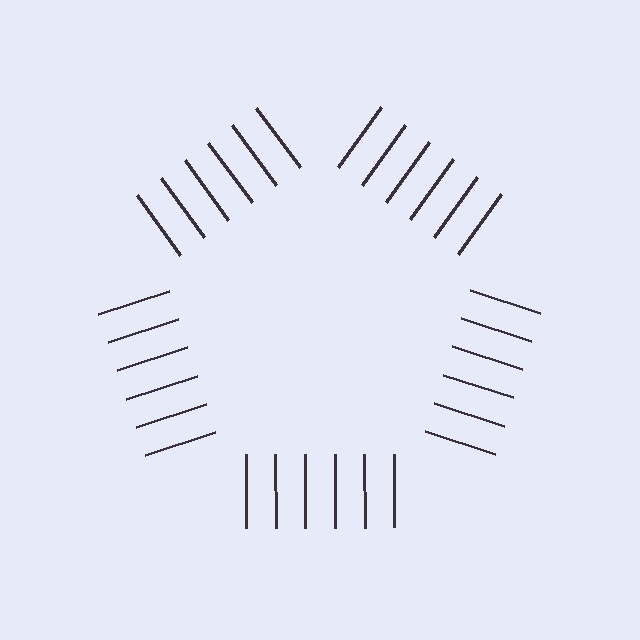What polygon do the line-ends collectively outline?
An illusory pentagon — the line segments terminate on its edges but no continuous stroke is drawn.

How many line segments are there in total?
30 — 6 along each of the 5 edges.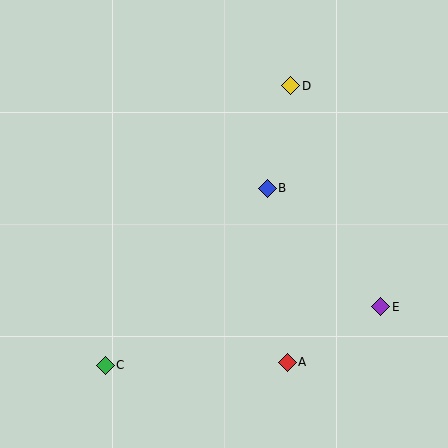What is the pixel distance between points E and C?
The distance between E and C is 282 pixels.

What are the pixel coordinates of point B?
Point B is at (267, 188).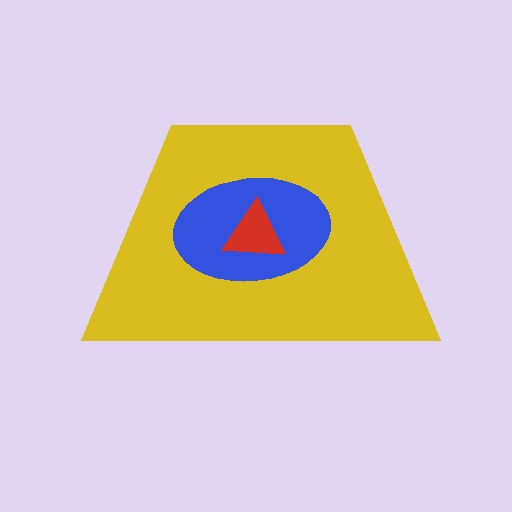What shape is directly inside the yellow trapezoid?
The blue ellipse.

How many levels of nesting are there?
3.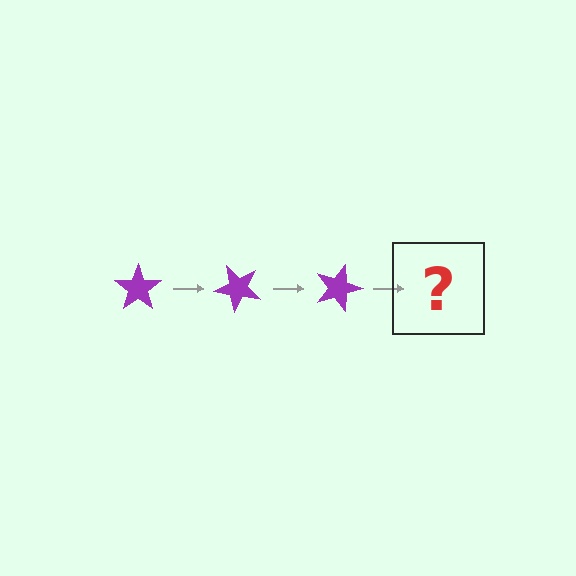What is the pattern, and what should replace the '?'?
The pattern is that the star rotates 45 degrees each step. The '?' should be a purple star rotated 135 degrees.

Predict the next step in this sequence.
The next step is a purple star rotated 135 degrees.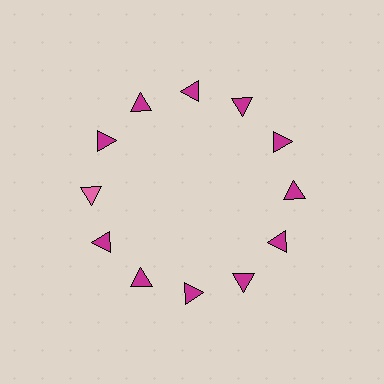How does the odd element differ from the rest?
It has a different color: pink instead of magenta.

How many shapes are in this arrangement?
There are 12 shapes arranged in a ring pattern.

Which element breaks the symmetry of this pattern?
The pink triangle at roughly the 9 o'clock position breaks the symmetry. All other shapes are magenta triangles.